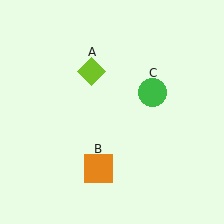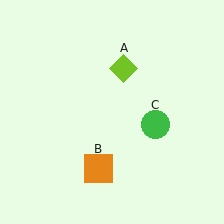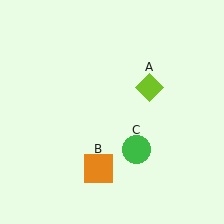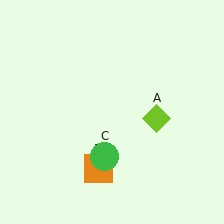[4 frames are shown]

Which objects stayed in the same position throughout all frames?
Orange square (object B) remained stationary.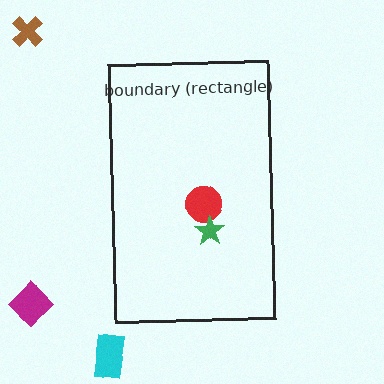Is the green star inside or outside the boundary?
Inside.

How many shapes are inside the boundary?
2 inside, 3 outside.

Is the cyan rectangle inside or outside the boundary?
Outside.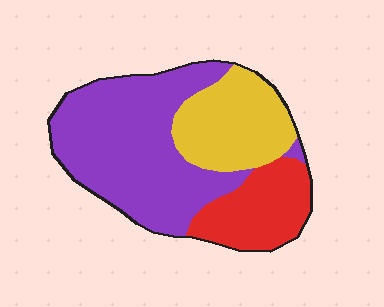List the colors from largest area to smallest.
From largest to smallest: purple, yellow, red.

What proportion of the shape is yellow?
Yellow covers about 25% of the shape.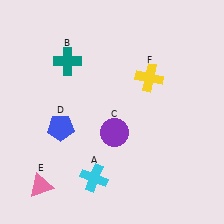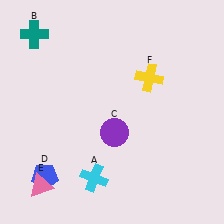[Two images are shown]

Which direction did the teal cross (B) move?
The teal cross (B) moved left.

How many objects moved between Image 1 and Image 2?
2 objects moved between the two images.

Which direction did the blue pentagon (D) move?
The blue pentagon (D) moved down.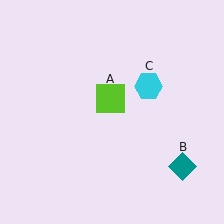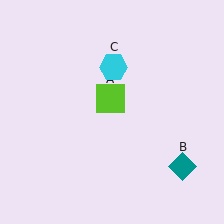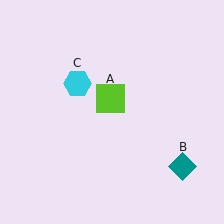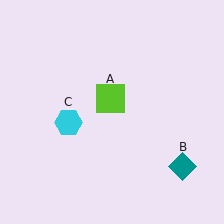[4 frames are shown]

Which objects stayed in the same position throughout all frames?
Lime square (object A) and teal diamond (object B) remained stationary.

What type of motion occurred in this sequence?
The cyan hexagon (object C) rotated counterclockwise around the center of the scene.